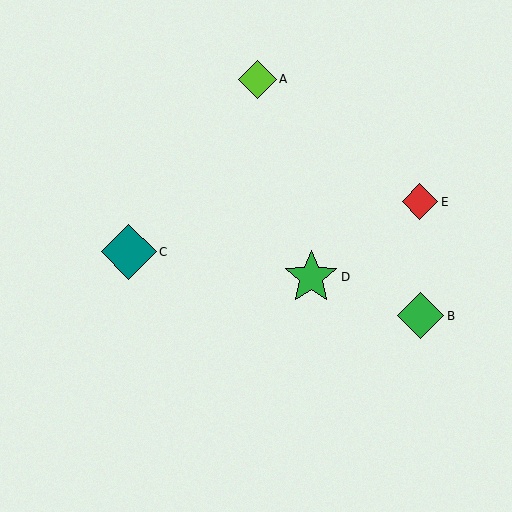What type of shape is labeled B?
Shape B is a green diamond.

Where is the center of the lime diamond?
The center of the lime diamond is at (257, 79).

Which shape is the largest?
The teal diamond (labeled C) is the largest.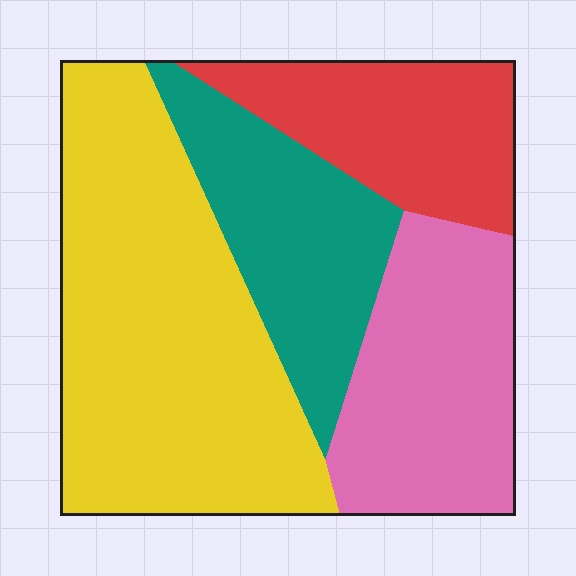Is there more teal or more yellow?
Yellow.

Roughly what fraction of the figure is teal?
Teal covers roughly 20% of the figure.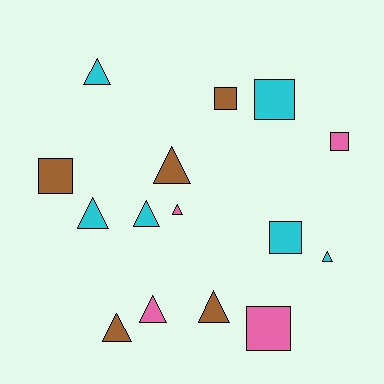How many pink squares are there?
There are 2 pink squares.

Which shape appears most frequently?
Triangle, with 9 objects.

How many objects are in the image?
There are 15 objects.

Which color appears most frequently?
Cyan, with 6 objects.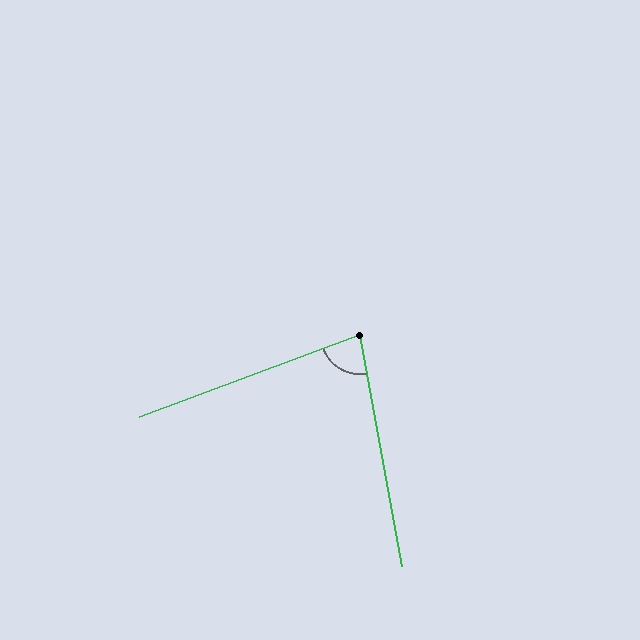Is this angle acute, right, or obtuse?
It is acute.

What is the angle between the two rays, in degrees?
Approximately 80 degrees.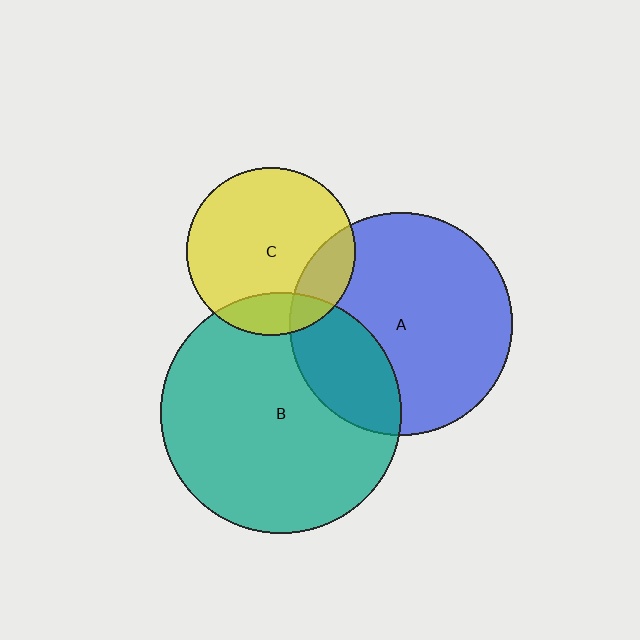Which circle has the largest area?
Circle B (teal).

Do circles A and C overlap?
Yes.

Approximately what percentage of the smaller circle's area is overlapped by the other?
Approximately 20%.